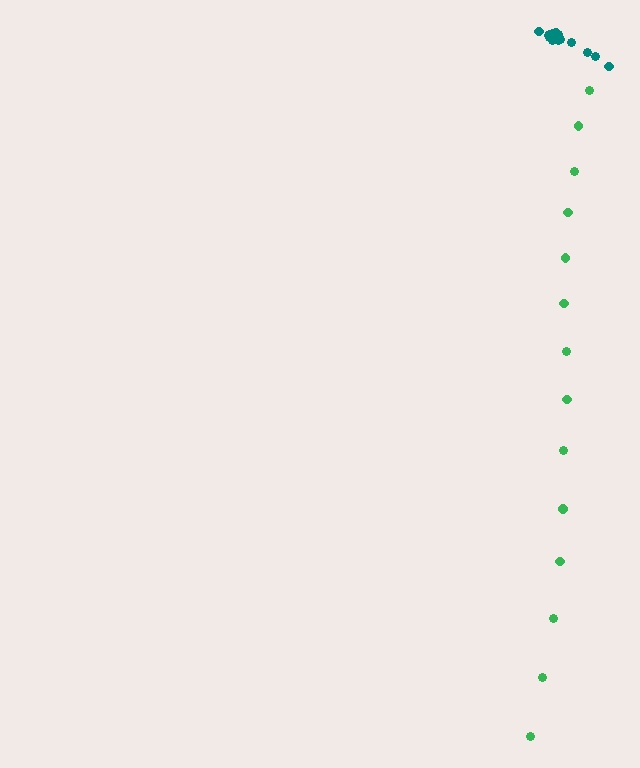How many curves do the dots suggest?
There are 2 distinct paths.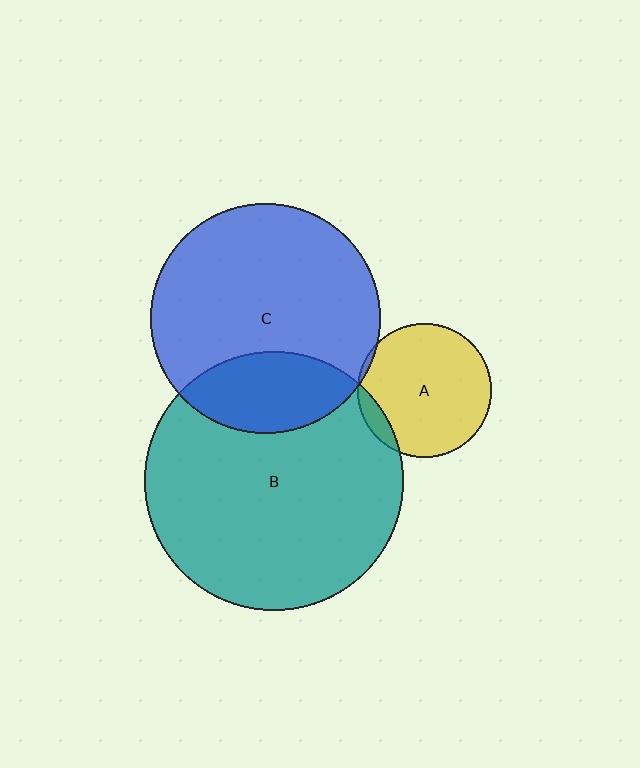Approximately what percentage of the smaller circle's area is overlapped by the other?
Approximately 25%.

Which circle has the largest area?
Circle B (teal).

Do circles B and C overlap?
Yes.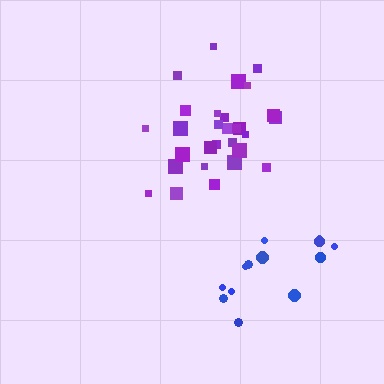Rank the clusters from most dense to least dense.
purple, blue.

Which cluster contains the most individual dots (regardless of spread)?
Purple (29).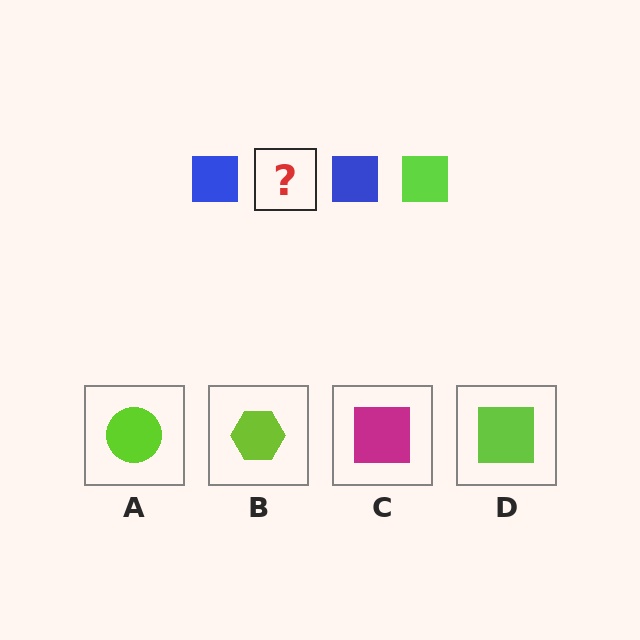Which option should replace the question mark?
Option D.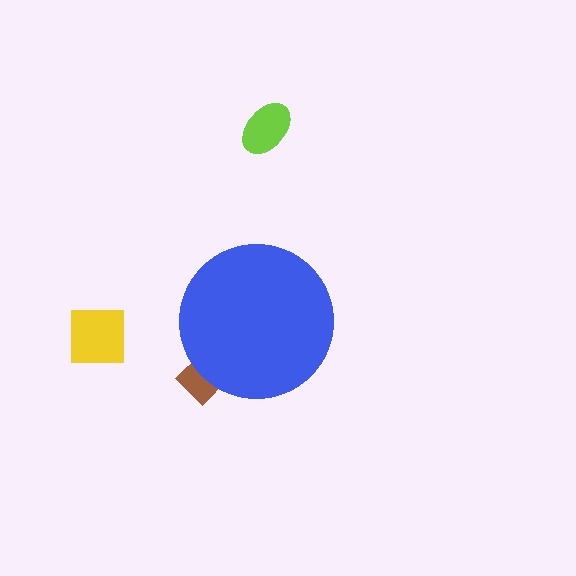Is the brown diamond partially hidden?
Yes, the brown diamond is partially hidden behind the blue circle.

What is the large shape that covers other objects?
A blue circle.